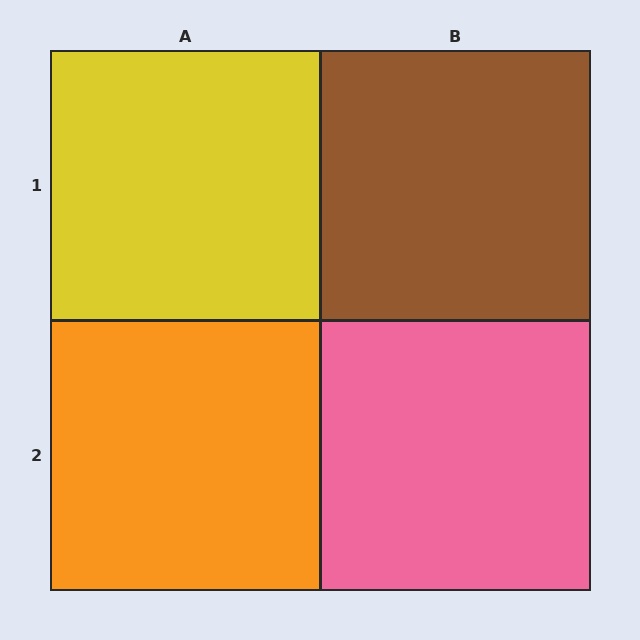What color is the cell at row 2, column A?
Orange.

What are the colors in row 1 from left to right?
Yellow, brown.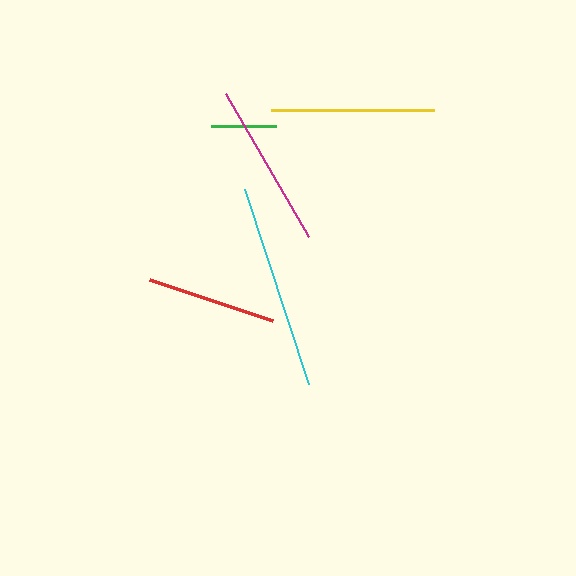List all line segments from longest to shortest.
From longest to shortest: cyan, magenta, yellow, red, green.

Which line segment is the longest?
The cyan line is the longest at approximately 205 pixels.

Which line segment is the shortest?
The green line is the shortest at approximately 65 pixels.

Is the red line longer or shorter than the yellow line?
The yellow line is longer than the red line.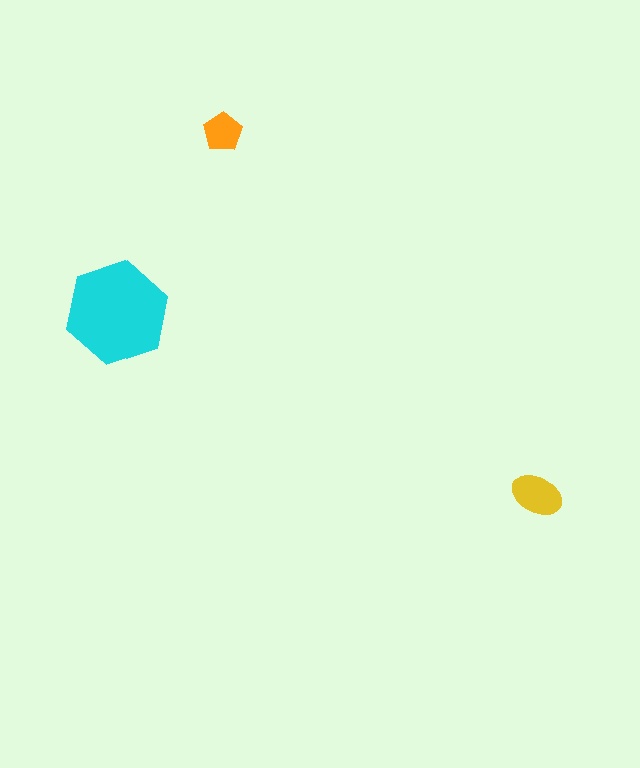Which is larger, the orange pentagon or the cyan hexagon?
The cyan hexagon.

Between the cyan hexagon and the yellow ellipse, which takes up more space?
The cyan hexagon.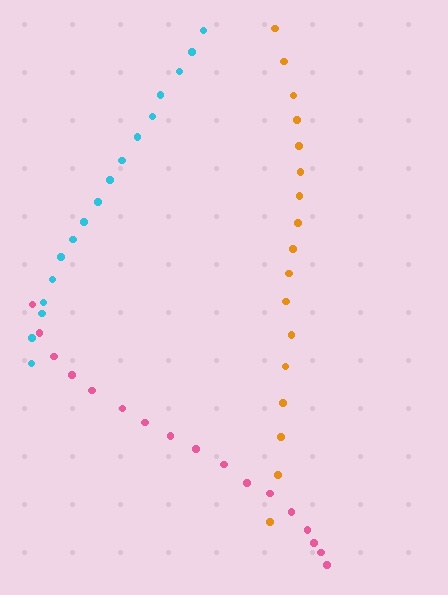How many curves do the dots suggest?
There are 3 distinct paths.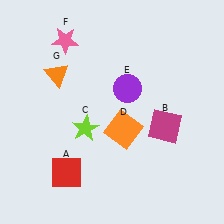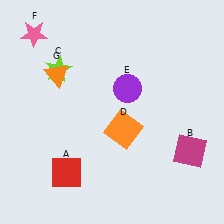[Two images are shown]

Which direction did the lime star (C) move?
The lime star (C) moved up.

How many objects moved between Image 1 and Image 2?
3 objects moved between the two images.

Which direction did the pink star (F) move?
The pink star (F) moved left.